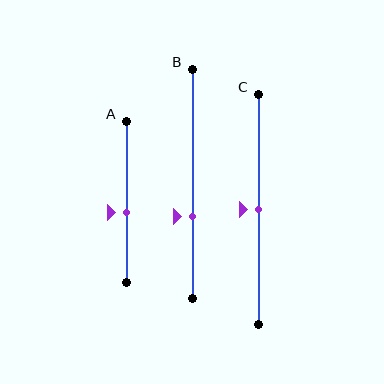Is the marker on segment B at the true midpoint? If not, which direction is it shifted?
No, the marker on segment B is shifted downward by about 14% of the segment length.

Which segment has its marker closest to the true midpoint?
Segment C has its marker closest to the true midpoint.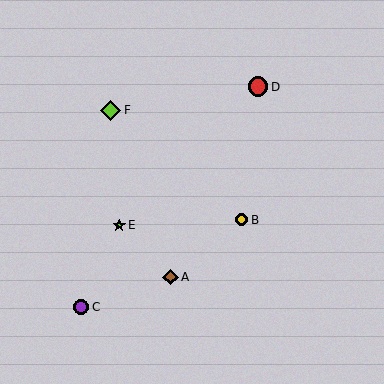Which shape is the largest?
The lime diamond (labeled F) is the largest.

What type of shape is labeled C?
Shape C is a purple circle.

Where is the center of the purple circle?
The center of the purple circle is at (81, 307).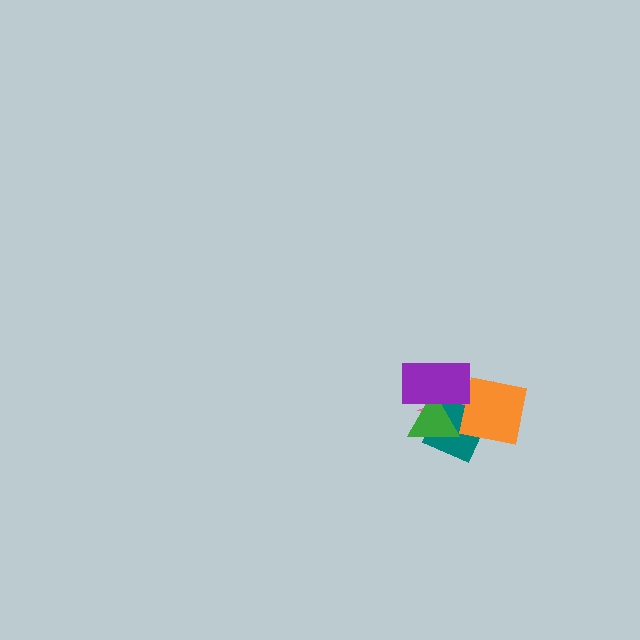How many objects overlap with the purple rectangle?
3 objects overlap with the purple rectangle.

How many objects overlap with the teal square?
4 objects overlap with the teal square.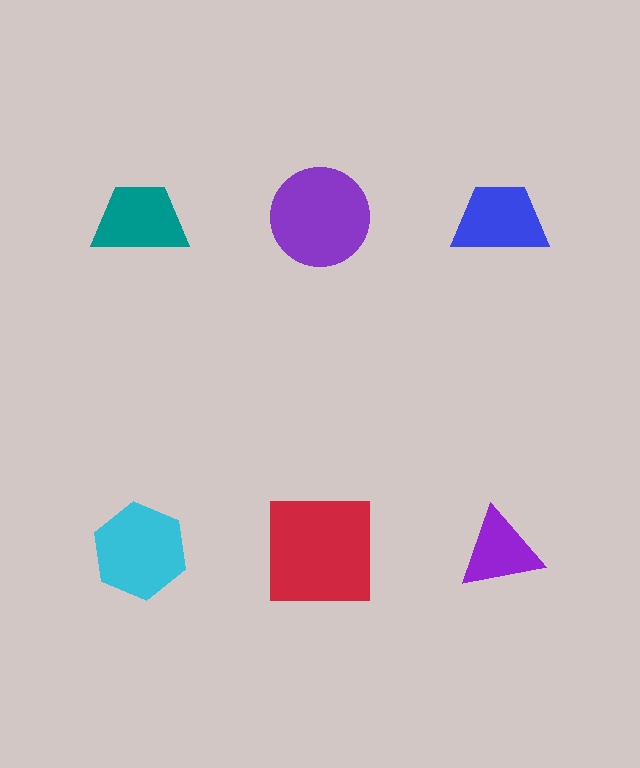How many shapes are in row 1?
3 shapes.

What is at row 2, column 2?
A red square.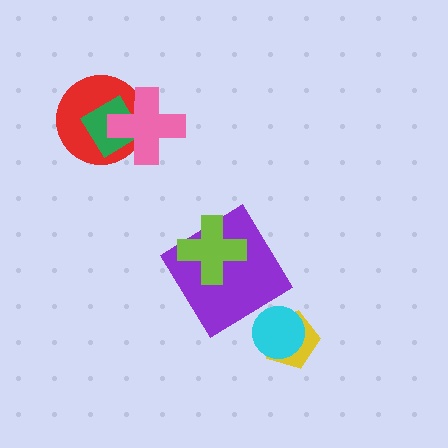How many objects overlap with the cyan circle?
1 object overlaps with the cyan circle.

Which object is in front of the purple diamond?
The lime cross is in front of the purple diamond.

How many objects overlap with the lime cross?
1 object overlaps with the lime cross.